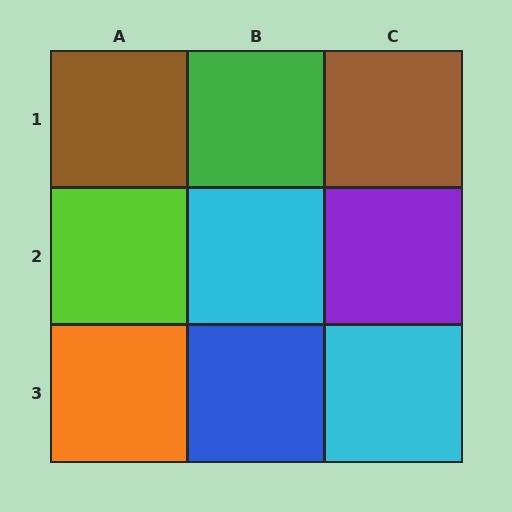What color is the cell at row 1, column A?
Brown.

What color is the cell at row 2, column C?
Purple.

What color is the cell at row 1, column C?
Brown.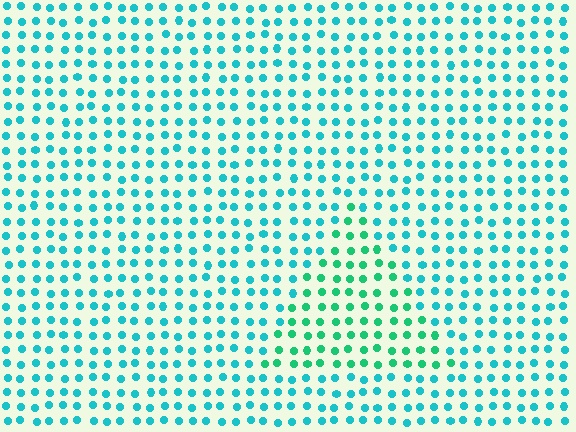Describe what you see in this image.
The image is filled with small cyan elements in a uniform arrangement. A triangle-shaped region is visible where the elements are tinted to a slightly different hue, forming a subtle color boundary.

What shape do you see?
I see a triangle.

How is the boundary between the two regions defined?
The boundary is defined purely by a slight shift in hue (about 31 degrees). Spacing, size, and orientation are identical on both sides.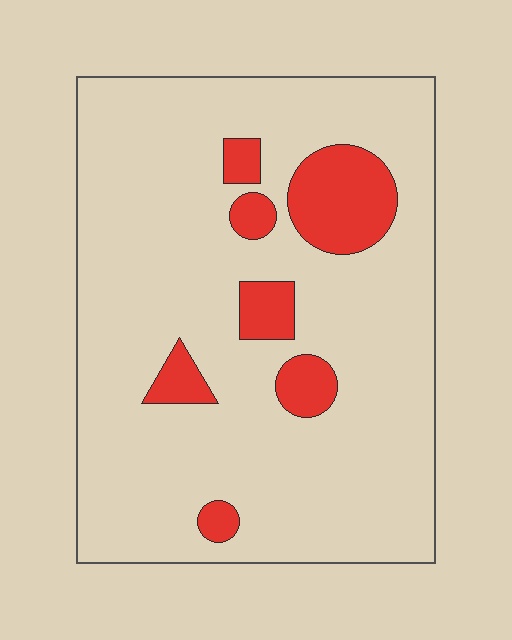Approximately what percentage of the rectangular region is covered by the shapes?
Approximately 15%.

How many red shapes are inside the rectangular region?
7.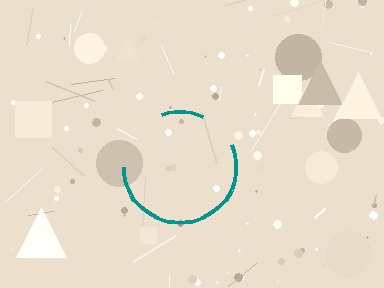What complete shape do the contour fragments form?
The contour fragments form a circle.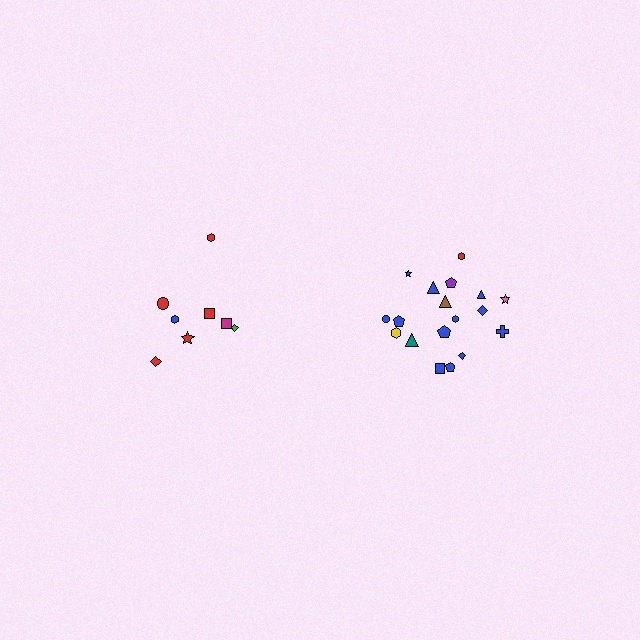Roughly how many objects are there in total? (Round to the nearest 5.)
Roughly 25 objects in total.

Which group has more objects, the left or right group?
The right group.